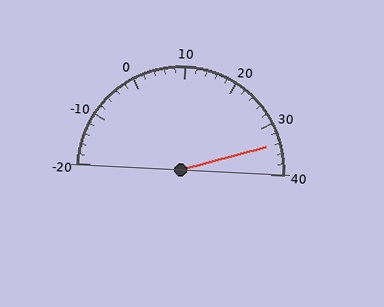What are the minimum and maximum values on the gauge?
The gauge ranges from -20 to 40.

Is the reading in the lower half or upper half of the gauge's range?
The reading is in the upper half of the range (-20 to 40).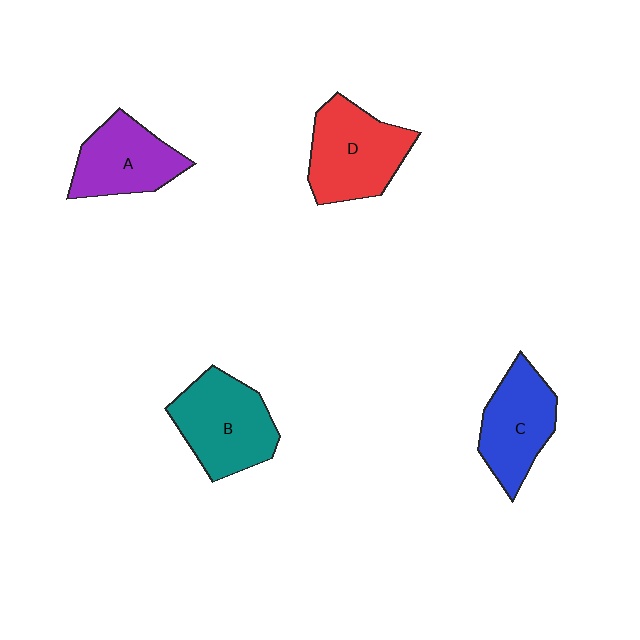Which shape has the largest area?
Shape B (teal).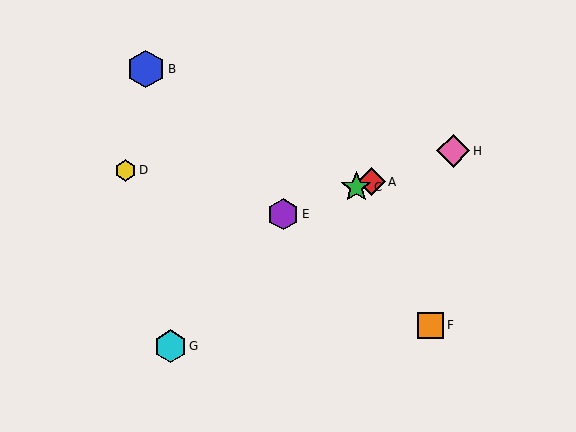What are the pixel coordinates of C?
Object C is at (356, 187).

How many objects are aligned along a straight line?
4 objects (A, C, E, H) are aligned along a straight line.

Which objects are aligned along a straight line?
Objects A, C, E, H are aligned along a straight line.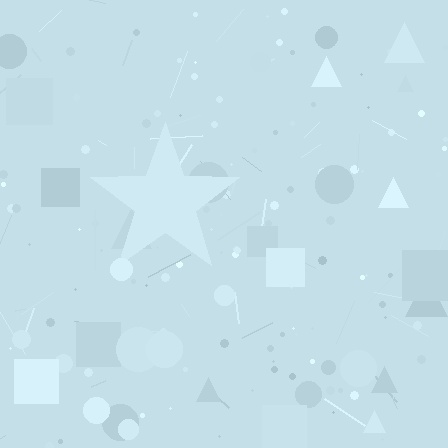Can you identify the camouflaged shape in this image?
The camouflaged shape is a star.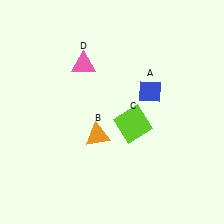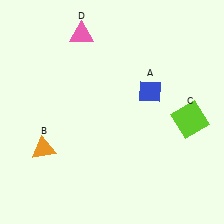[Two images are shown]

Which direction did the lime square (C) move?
The lime square (C) moved right.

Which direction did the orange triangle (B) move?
The orange triangle (B) moved left.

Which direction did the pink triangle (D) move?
The pink triangle (D) moved up.